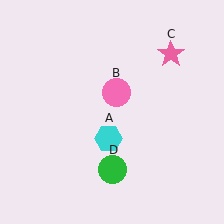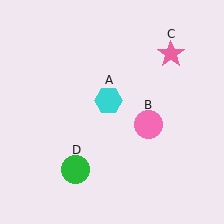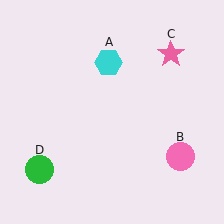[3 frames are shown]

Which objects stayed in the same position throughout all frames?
Pink star (object C) remained stationary.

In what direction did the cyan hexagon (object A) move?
The cyan hexagon (object A) moved up.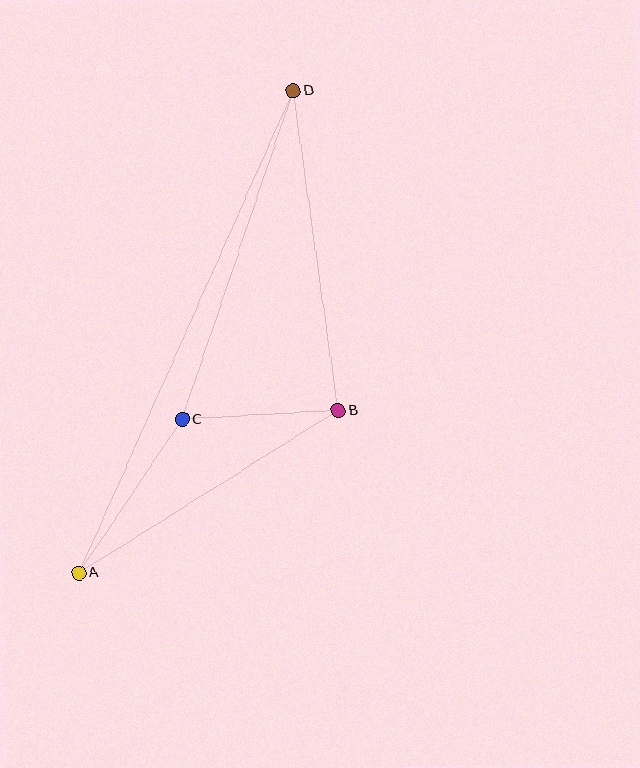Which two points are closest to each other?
Points B and C are closest to each other.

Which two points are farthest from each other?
Points A and D are farthest from each other.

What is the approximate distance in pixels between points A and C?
The distance between A and C is approximately 185 pixels.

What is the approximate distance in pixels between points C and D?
The distance between C and D is approximately 347 pixels.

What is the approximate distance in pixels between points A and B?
The distance between A and B is approximately 306 pixels.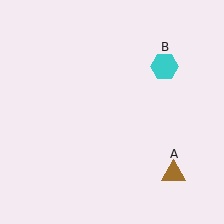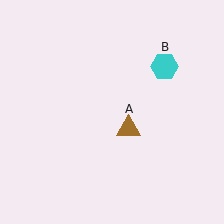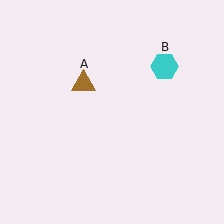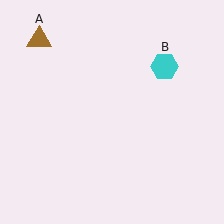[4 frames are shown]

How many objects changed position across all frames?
1 object changed position: brown triangle (object A).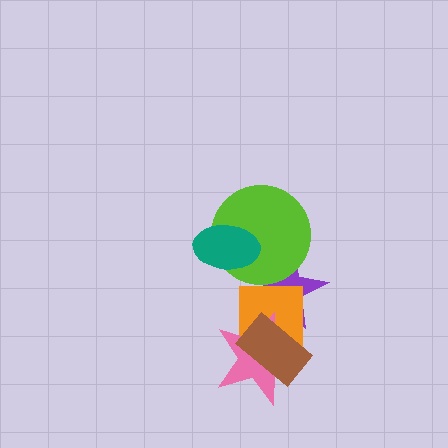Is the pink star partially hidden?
Yes, it is partially covered by another shape.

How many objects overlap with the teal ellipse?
1 object overlaps with the teal ellipse.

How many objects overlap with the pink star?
3 objects overlap with the pink star.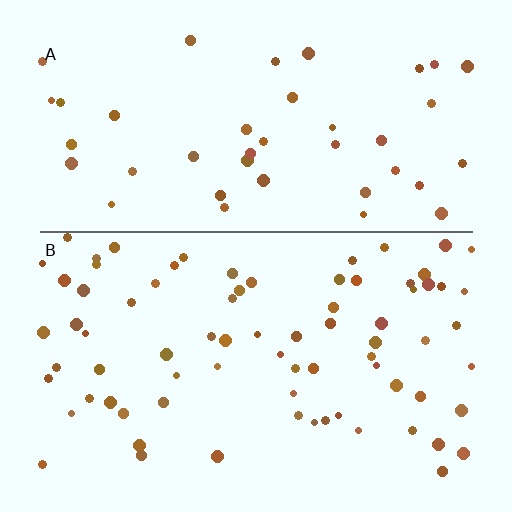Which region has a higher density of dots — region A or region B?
B (the bottom).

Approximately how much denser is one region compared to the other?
Approximately 1.8× — region B over region A.